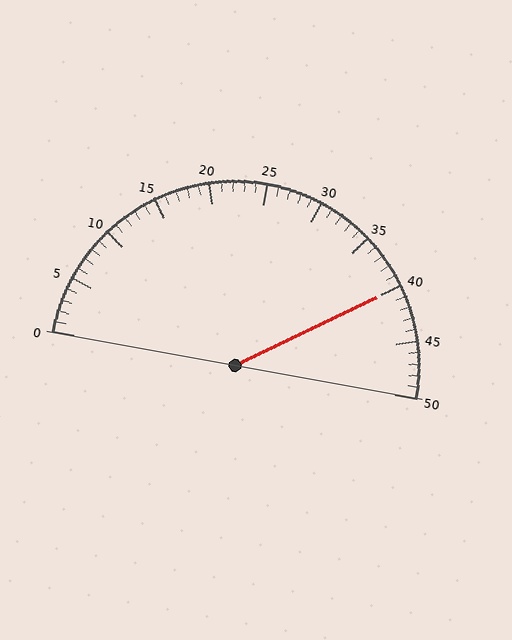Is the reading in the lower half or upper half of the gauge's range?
The reading is in the upper half of the range (0 to 50).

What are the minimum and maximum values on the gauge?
The gauge ranges from 0 to 50.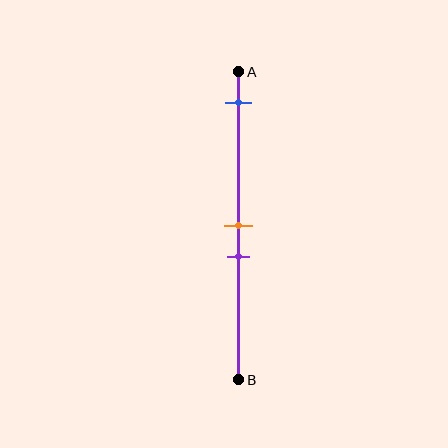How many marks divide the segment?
There are 3 marks dividing the segment.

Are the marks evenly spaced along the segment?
No, the marks are not evenly spaced.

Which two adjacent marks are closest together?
The orange and purple marks are the closest adjacent pair.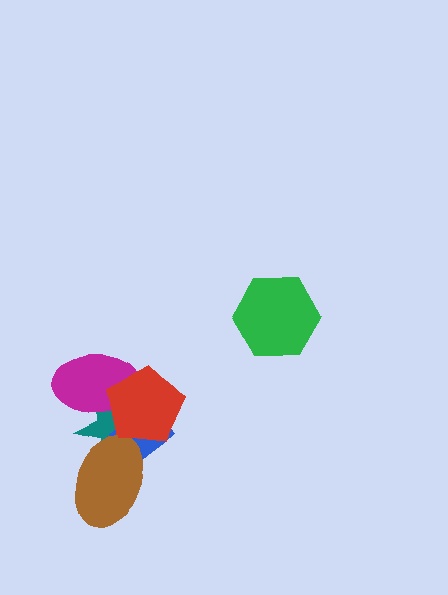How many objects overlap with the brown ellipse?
2 objects overlap with the brown ellipse.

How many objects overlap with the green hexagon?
0 objects overlap with the green hexagon.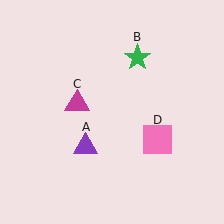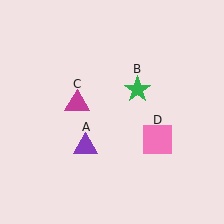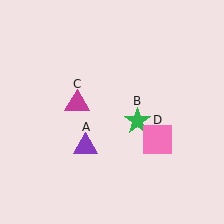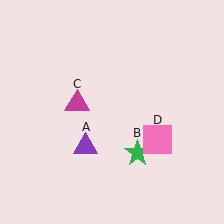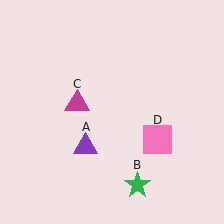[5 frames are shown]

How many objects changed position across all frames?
1 object changed position: green star (object B).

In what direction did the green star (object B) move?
The green star (object B) moved down.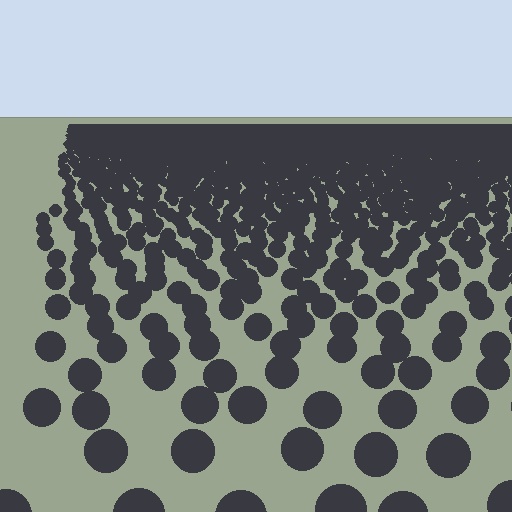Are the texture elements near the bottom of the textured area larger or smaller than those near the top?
Larger. Near the bottom, elements are closer to the viewer and appear at a bigger on-screen size.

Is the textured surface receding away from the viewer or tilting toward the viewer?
The surface is receding away from the viewer. Texture elements get smaller and denser toward the top.